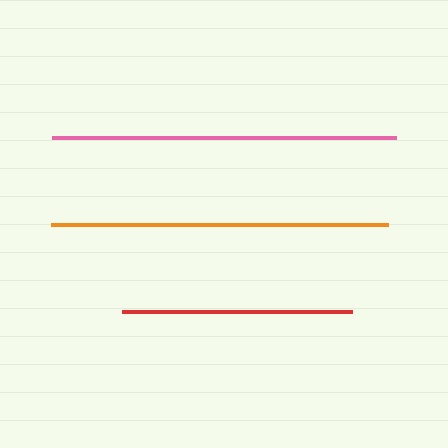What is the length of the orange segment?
The orange segment is approximately 337 pixels long.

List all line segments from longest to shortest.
From longest to shortest: pink, orange, red.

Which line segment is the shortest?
The red line is the shortest at approximately 230 pixels.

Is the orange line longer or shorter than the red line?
The orange line is longer than the red line.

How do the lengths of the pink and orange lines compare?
The pink and orange lines are approximately the same length.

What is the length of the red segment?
The red segment is approximately 230 pixels long.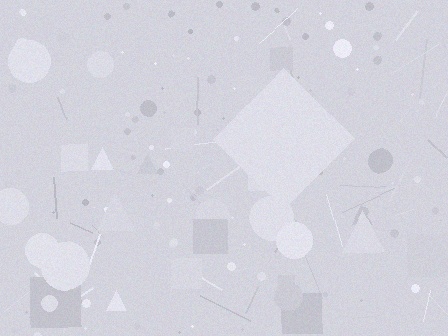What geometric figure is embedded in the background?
A diamond is embedded in the background.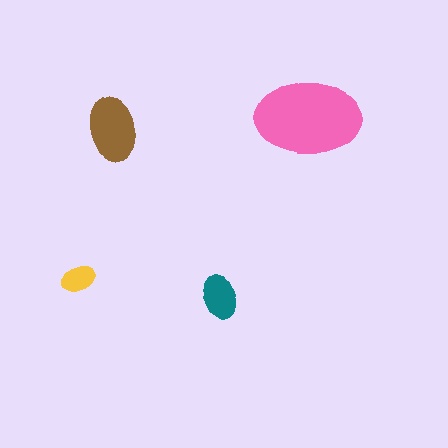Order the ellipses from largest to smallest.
the pink one, the brown one, the teal one, the yellow one.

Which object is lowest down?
The teal ellipse is bottommost.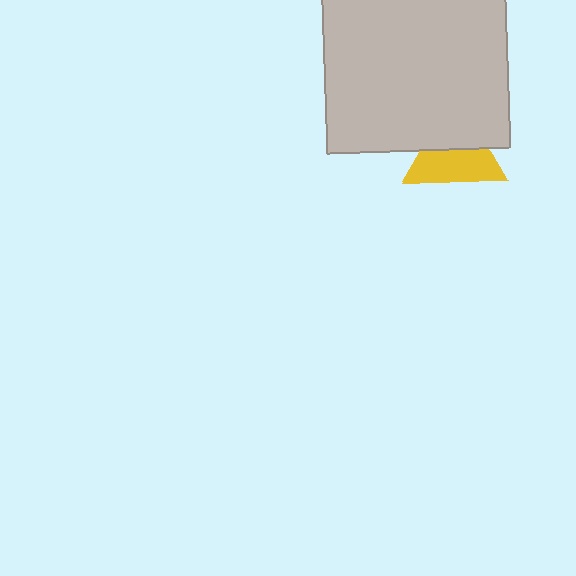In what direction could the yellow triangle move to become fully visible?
The yellow triangle could move down. That would shift it out from behind the light gray rectangle entirely.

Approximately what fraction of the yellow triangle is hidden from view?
Roughly 43% of the yellow triangle is hidden behind the light gray rectangle.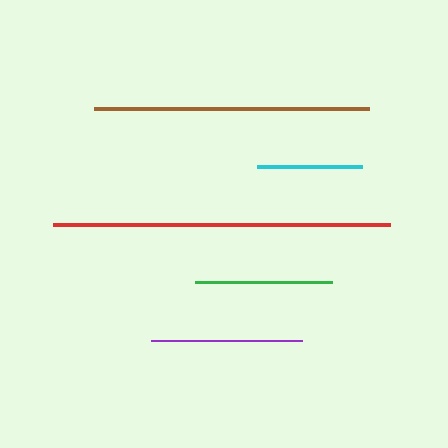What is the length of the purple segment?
The purple segment is approximately 151 pixels long.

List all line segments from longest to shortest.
From longest to shortest: red, brown, purple, green, cyan.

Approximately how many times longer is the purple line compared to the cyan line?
The purple line is approximately 1.4 times the length of the cyan line.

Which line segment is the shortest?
The cyan line is the shortest at approximately 105 pixels.